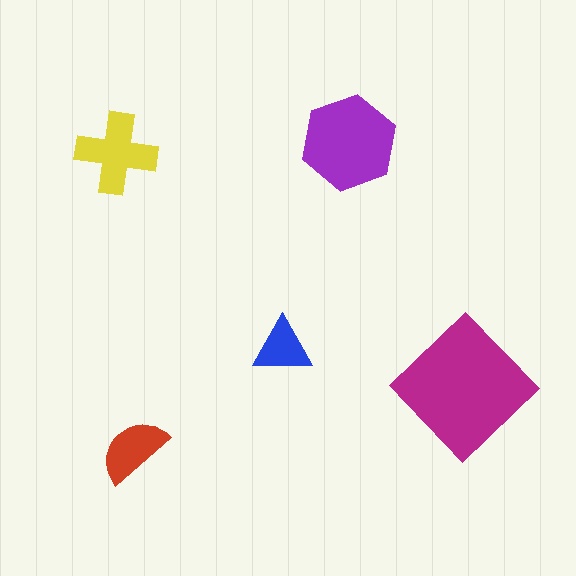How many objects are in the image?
There are 5 objects in the image.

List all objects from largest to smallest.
The magenta diamond, the purple hexagon, the yellow cross, the red semicircle, the blue triangle.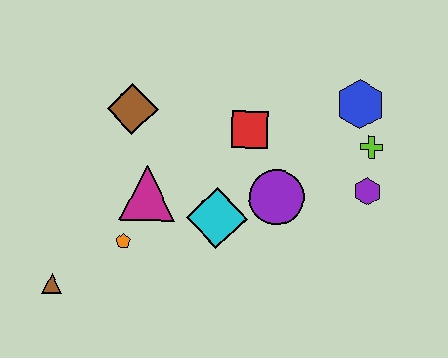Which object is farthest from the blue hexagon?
The brown triangle is farthest from the blue hexagon.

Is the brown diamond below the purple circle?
No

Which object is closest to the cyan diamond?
The purple circle is closest to the cyan diamond.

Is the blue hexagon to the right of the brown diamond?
Yes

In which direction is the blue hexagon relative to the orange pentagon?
The blue hexagon is to the right of the orange pentagon.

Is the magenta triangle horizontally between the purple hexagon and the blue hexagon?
No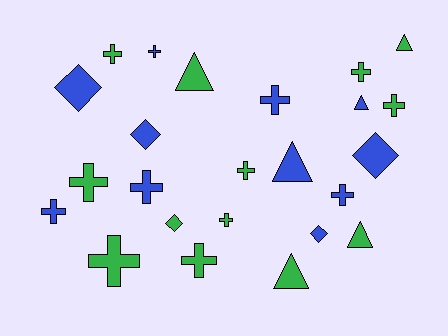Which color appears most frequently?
Green, with 13 objects.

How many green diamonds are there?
There is 1 green diamond.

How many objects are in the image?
There are 24 objects.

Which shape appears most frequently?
Cross, with 13 objects.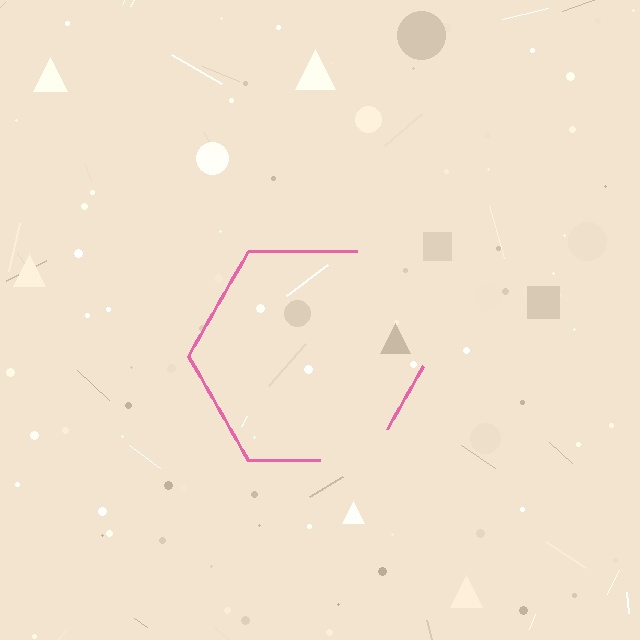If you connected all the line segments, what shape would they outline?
They would outline a hexagon.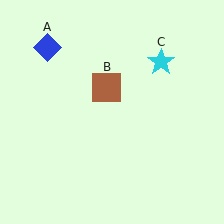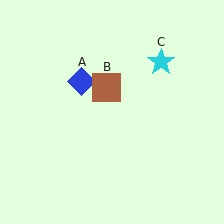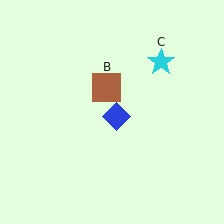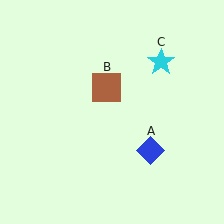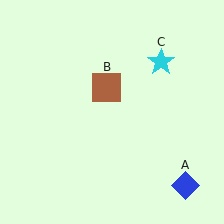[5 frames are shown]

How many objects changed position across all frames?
1 object changed position: blue diamond (object A).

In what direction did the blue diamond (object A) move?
The blue diamond (object A) moved down and to the right.